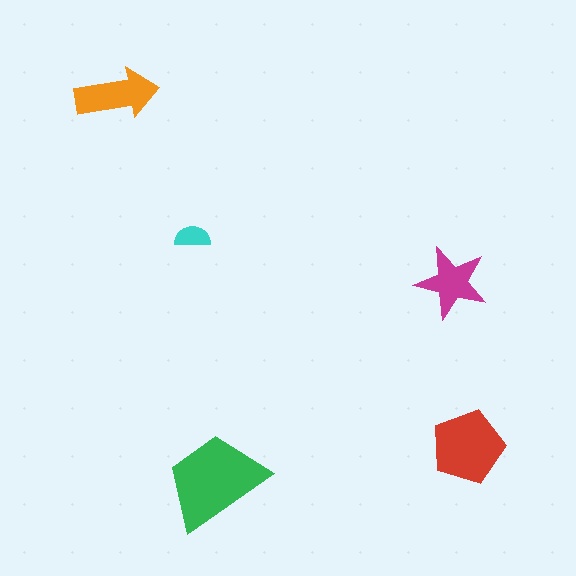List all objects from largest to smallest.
The green trapezoid, the red pentagon, the orange arrow, the magenta star, the cyan semicircle.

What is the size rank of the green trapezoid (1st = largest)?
1st.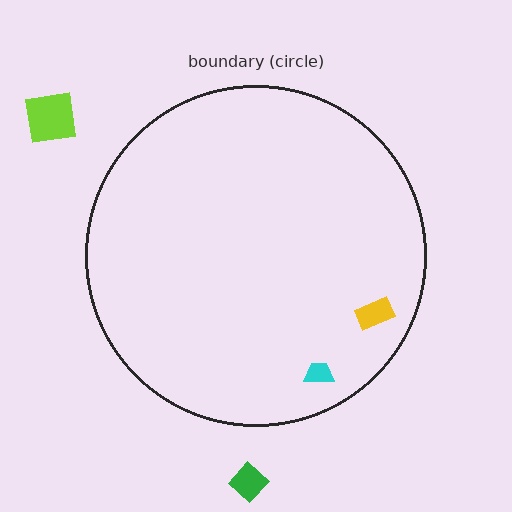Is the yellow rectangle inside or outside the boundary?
Inside.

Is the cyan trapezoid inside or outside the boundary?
Inside.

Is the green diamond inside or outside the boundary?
Outside.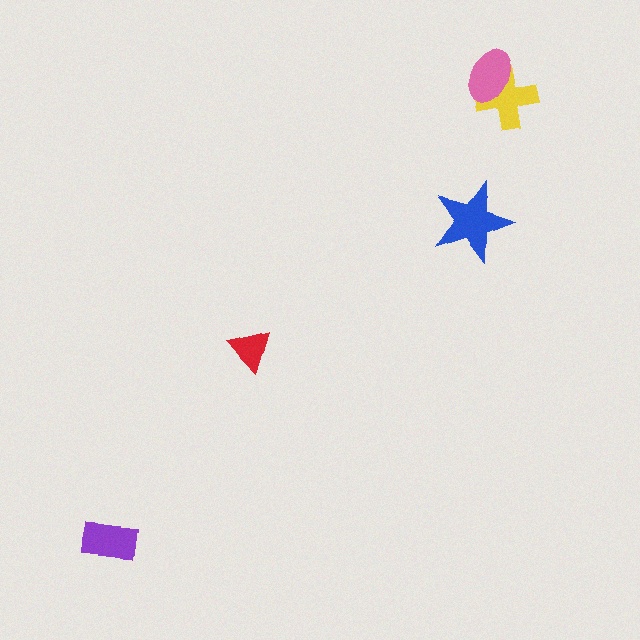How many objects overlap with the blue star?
0 objects overlap with the blue star.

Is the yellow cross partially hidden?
Yes, it is partially covered by another shape.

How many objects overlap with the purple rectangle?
0 objects overlap with the purple rectangle.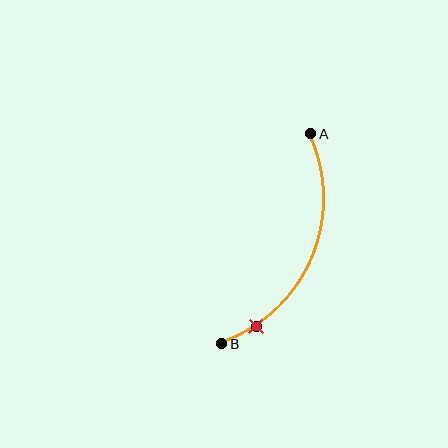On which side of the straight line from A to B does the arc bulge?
The arc bulges to the right of the straight line connecting A and B.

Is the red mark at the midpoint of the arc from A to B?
No. The red mark lies on the arc but is closer to endpoint B. The arc midpoint would be at the point on the curve equidistant along the arc from both A and B.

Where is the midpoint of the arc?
The arc midpoint is the point on the curve farthest from the straight line joining A and B. It sits to the right of that line.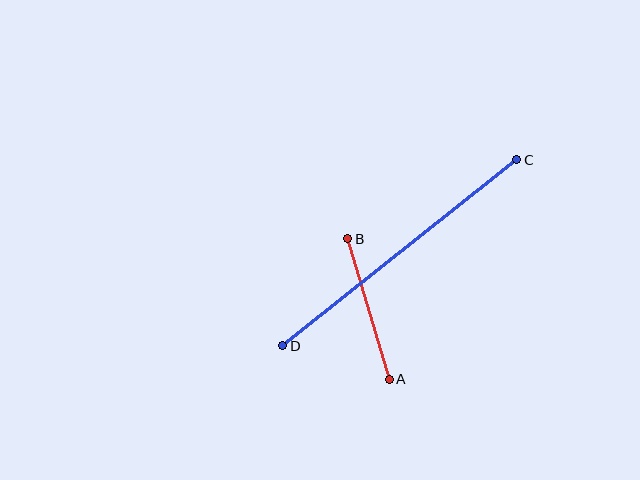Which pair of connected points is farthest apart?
Points C and D are farthest apart.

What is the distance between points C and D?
The distance is approximately 299 pixels.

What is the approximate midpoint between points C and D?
The midpoint is at approximately (400, 253) pixels.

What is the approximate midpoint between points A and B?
The midpoint is at approximately (368, 309) pixels.